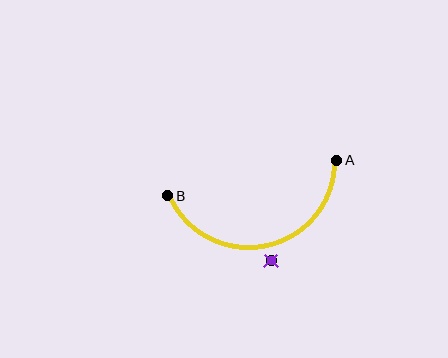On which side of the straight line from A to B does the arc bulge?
The arc bulges below the straight line connecting A and B.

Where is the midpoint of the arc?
The arc midpoint is the point on the curve farthest from the straight line joining A and B. It sits below that line.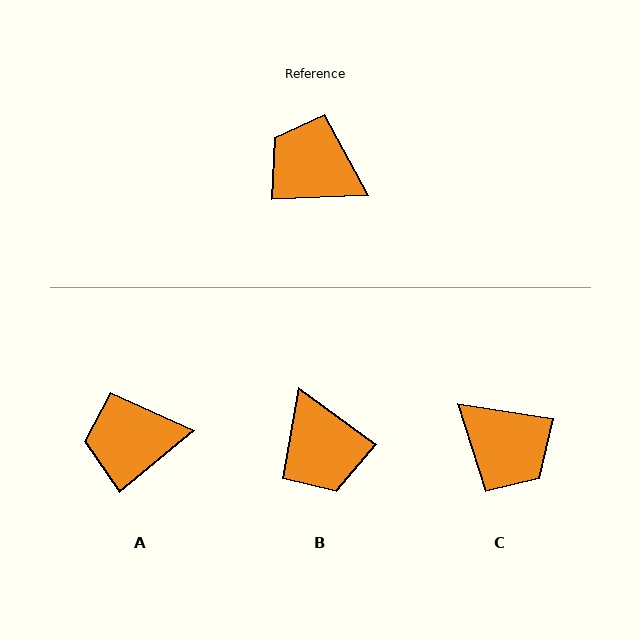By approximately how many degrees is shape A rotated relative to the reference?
Approximately 37 degrees counter-clockwise.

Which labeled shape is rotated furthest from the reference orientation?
C, about 169 degrees away.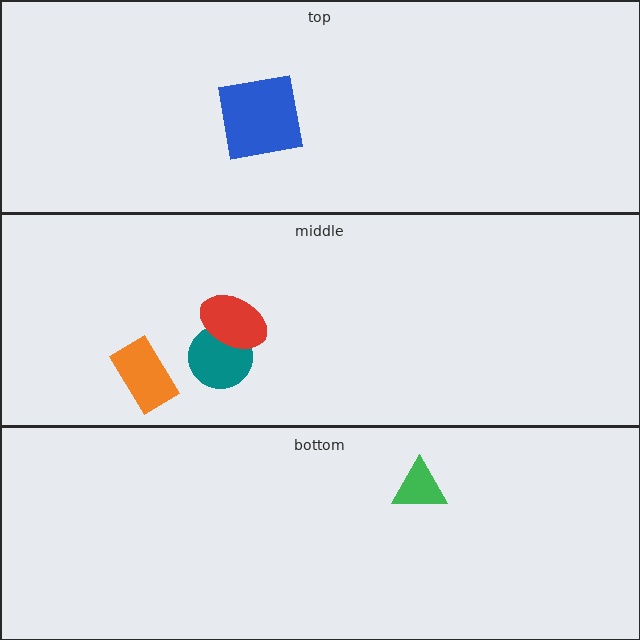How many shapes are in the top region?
1.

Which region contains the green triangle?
The bottom region.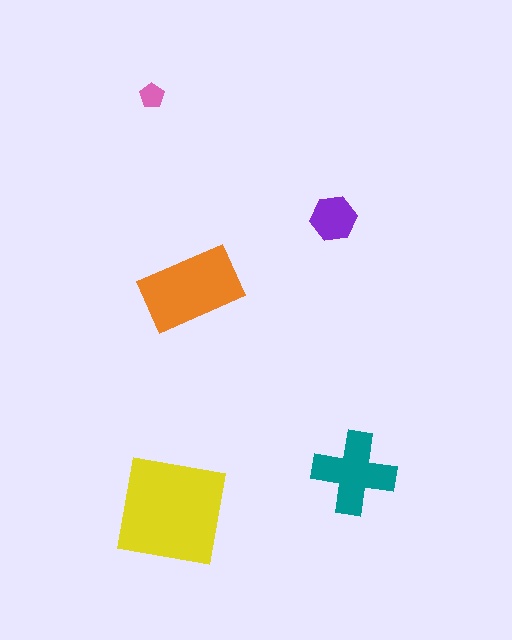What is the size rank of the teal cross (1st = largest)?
3rd.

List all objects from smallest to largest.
The pink pentagon, the purple hexagon, the teal cross, the orange rectangle, the yellow square.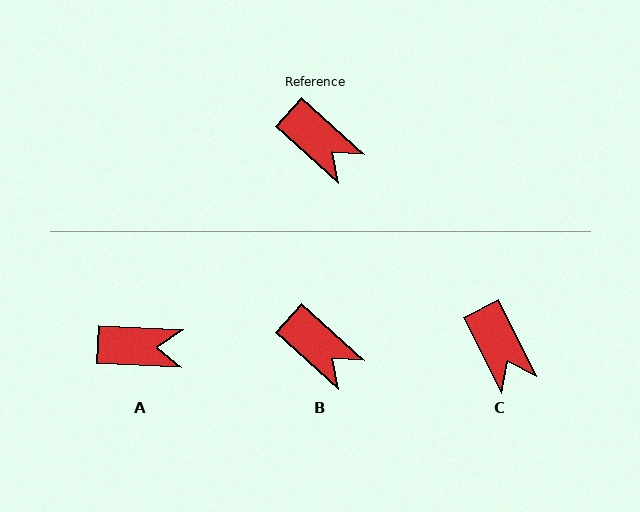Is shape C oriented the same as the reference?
No, it is off by about 22 degrees.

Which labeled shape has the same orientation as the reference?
B.